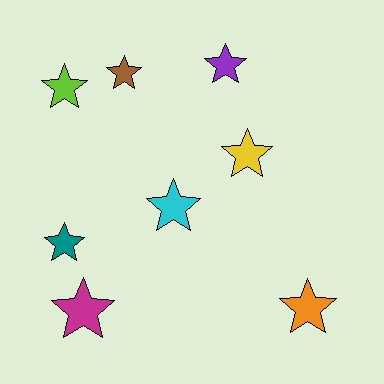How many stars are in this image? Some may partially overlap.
There are 8 stars.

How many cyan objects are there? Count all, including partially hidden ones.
There is 1 cyan object.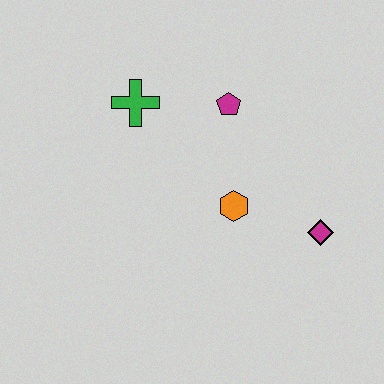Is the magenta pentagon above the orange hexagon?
Yes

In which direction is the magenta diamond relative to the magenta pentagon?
The magenta diamond is below the magenta pentagon.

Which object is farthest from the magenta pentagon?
The magenta diamond is farthest from the magenta pentagon.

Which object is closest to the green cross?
The magenta pentagon is closest to the green cross.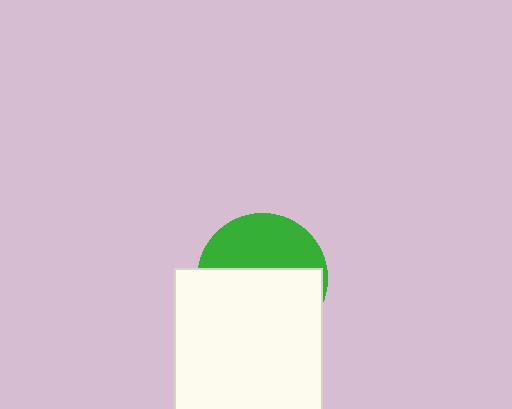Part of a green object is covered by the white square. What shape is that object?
It is a circle.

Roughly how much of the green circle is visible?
A small part of it is visible (roughly 40%).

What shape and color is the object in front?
The object in front is a white square.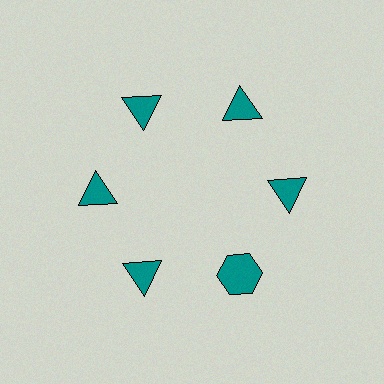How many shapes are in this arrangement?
There are 6 shapes arranged in a ring pattern.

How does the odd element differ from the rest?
It has a different shape: hexagon instead of triangle.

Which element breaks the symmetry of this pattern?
The teal hexagon at roughly the 5 o'clock position breaks the symmetry. All other shapes are teal triangles.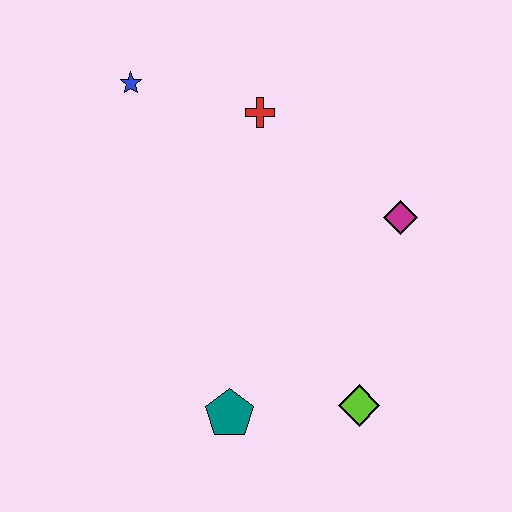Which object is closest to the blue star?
The red cross is closest to the blue star.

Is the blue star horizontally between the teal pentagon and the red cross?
No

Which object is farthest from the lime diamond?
The blue star is farthest from the lime diamond.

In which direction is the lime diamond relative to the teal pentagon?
The lime diamond is to the right of the teal pentagon.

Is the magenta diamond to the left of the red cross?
No